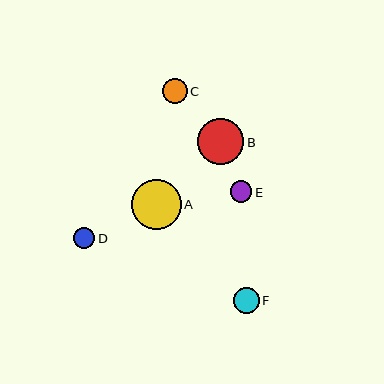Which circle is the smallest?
Circle D is the smallest with a size of approximately 21 pixels.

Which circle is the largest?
Circle A is the largest with a size of approximately 50 pixels.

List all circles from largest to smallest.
From largest to smallest: A, B, F, C, E, D.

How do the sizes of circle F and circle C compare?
Circle F and circle C are approximately the same size.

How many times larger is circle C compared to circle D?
Circle C is approximately 1.2 times the size of circle D.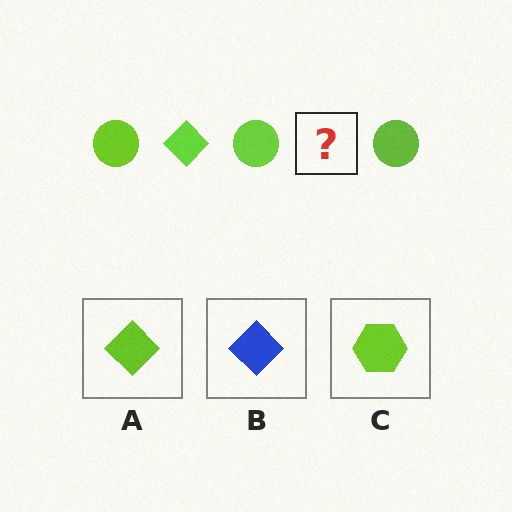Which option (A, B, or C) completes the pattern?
A.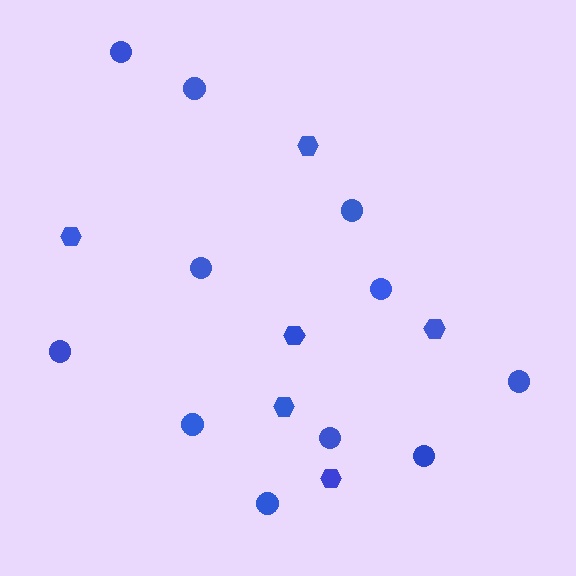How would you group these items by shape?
There are 2 groups: one group of hexagons (6) and one group of circles (11).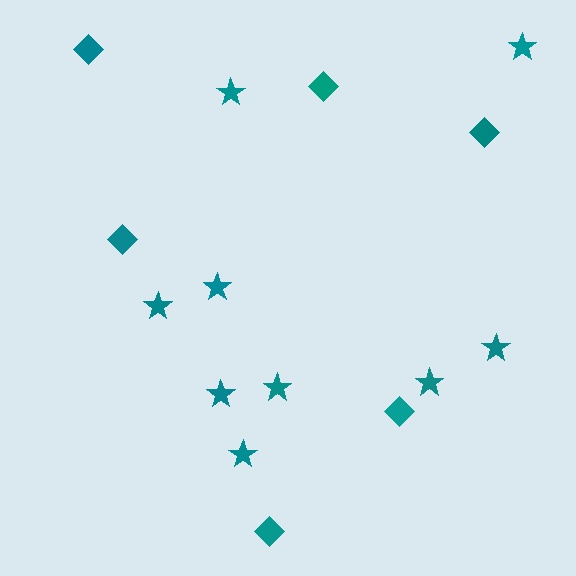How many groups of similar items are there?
There are 2 groups: one group of diamonds (6) and one group of stars (9).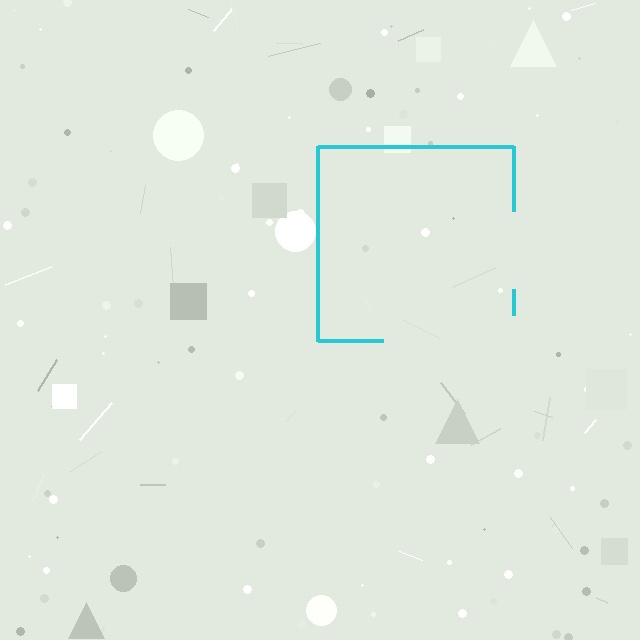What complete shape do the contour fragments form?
The contour fragments form a square.